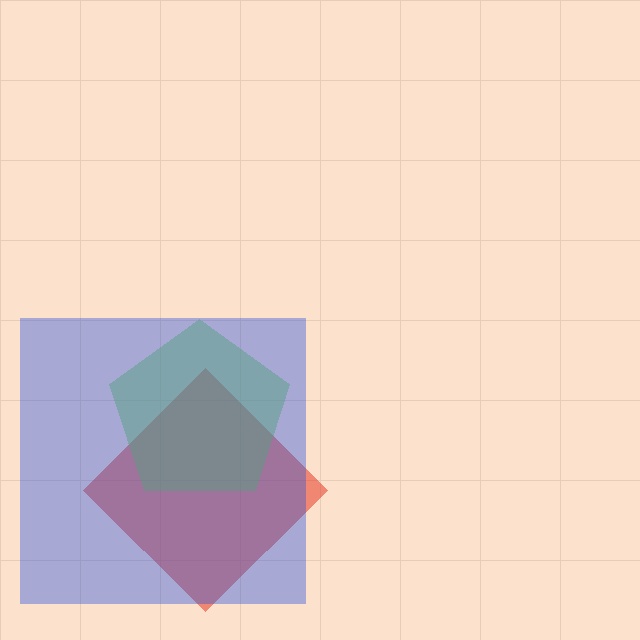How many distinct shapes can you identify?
There are 3 distinct shapes: a red diamond, a lime pentagon, a blue square.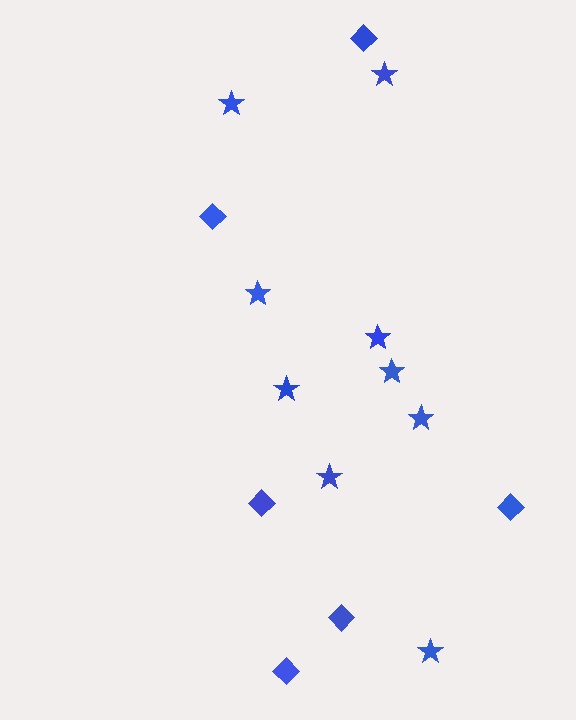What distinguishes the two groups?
There are 2 groups: one group of stars (9) and one group of diamonds (6).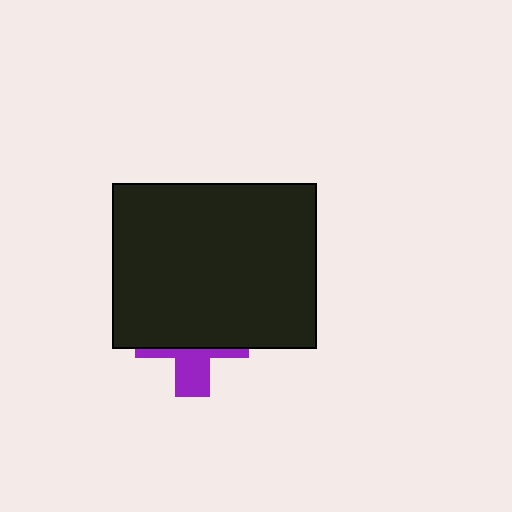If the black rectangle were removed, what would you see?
You would see the complete purple cross.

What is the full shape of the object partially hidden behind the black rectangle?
The partially hidden object is a purple cross.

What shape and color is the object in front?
The object in front is a black rectangle.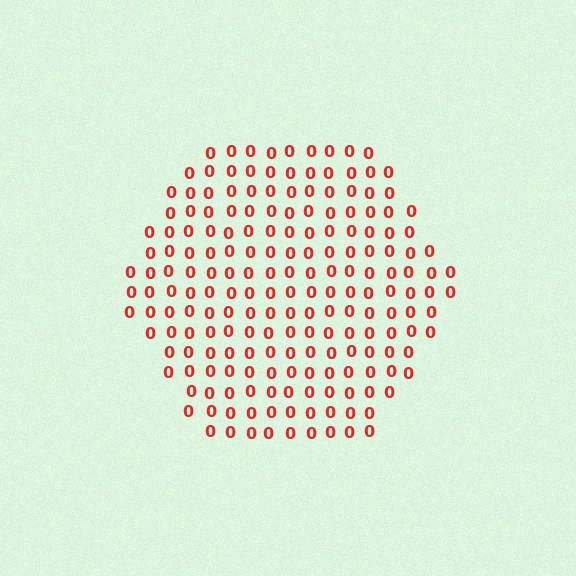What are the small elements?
The small elements are digit 0's.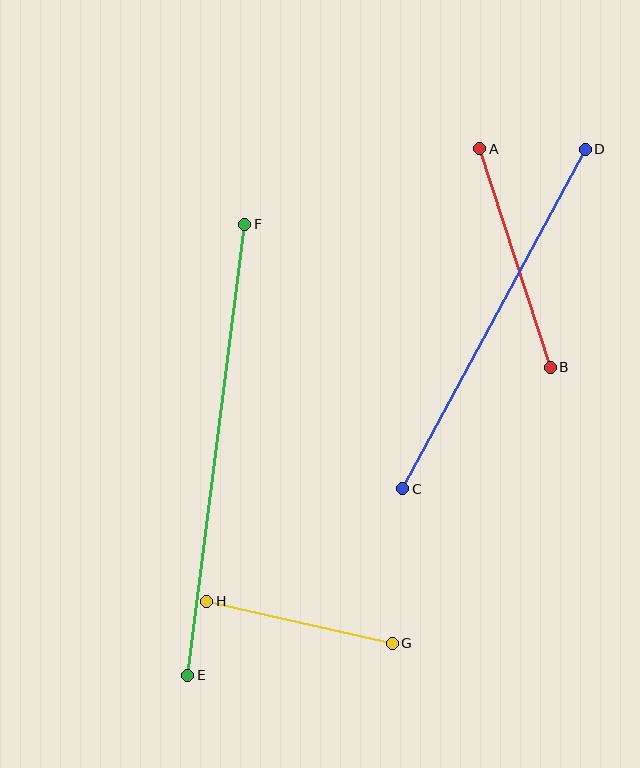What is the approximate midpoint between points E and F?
The midpoint is at approximately (216, 450) pixels.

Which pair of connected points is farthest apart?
Points E and F are farthest apart.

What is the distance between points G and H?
The distance is approximately 190 pixels.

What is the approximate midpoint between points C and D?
The midpoint is at approximately (494, 319) pixels.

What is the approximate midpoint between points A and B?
The midpoint is at approximately (515, 258) pixels.